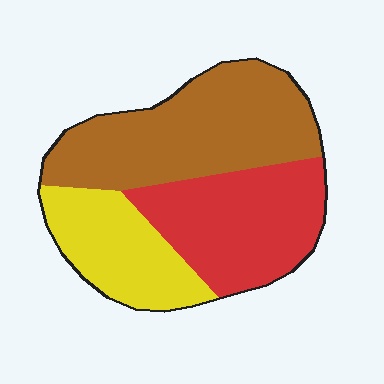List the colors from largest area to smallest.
From largest to smallest: brown, red, yellow.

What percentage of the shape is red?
Red takes up about one third (1/3) of the shape.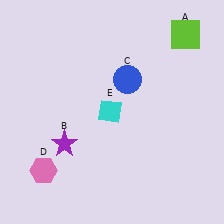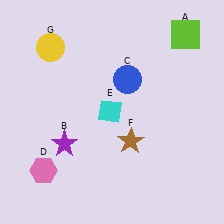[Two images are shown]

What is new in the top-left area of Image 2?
A yellow circle (G) was added in the top-left area of Image 2.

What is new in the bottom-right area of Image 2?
A brown star (F) was added in the bottom-right area of Image 2.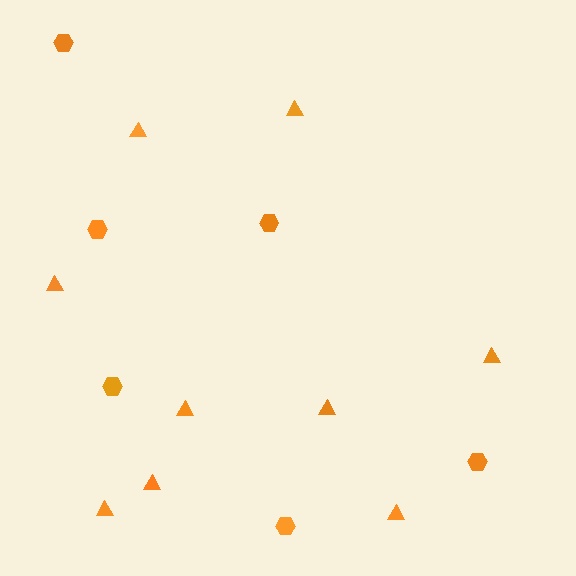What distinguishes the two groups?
There are 2 groups: one group of triangles (9) and one group of hexagons (6).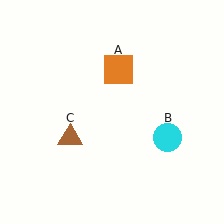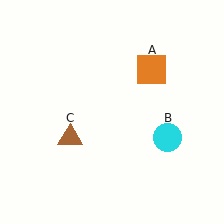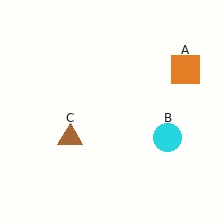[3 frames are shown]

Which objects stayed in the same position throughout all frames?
Cyan circle (object B) and brown triangle (object C) remained stationary.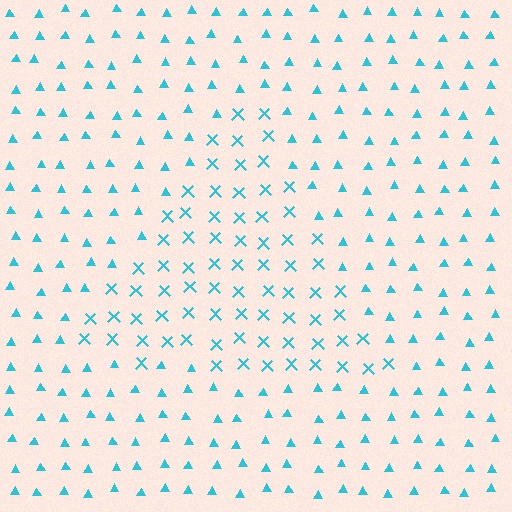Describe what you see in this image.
The image is filled with small cyan elements arranged in a uniform grid. A triangle-shaped region contains X marks, while the surrounding area contains triangles. The boundary is defined purely by the change in element shape.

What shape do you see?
I see a triangle.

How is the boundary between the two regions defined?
The boundary is defined by a change in element shape: X marks inside vs. triangles outside. All elements share the same color and spacing.